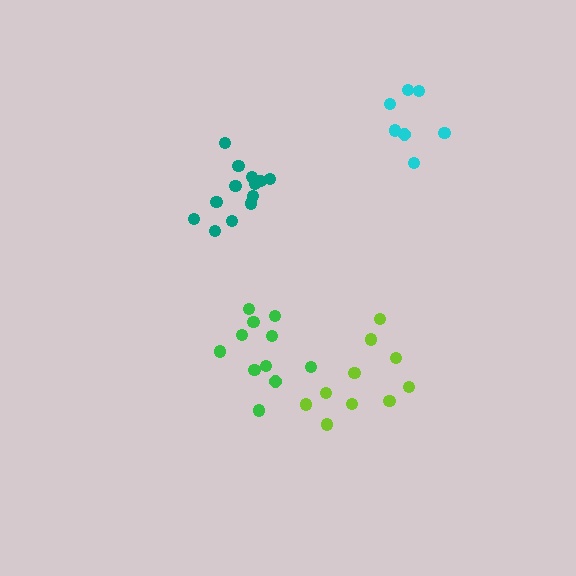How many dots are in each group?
Group 1: 10 dots, Group 2: 13 dots, Group 3: 7 dots, Group 4: 11 dots (41 total).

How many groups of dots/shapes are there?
There are 4 groups.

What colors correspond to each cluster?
The clusters are colored: lime, teal, cyan, green.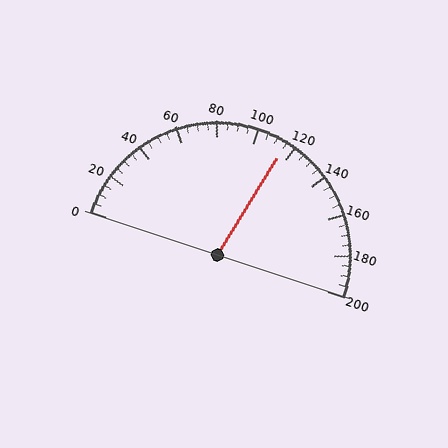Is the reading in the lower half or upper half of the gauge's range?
The reading is in the upper half of the range (0 to 200).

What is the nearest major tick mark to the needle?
The nearest major tick mark is 120.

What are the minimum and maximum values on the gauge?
The gauge ranges from 0 to 200.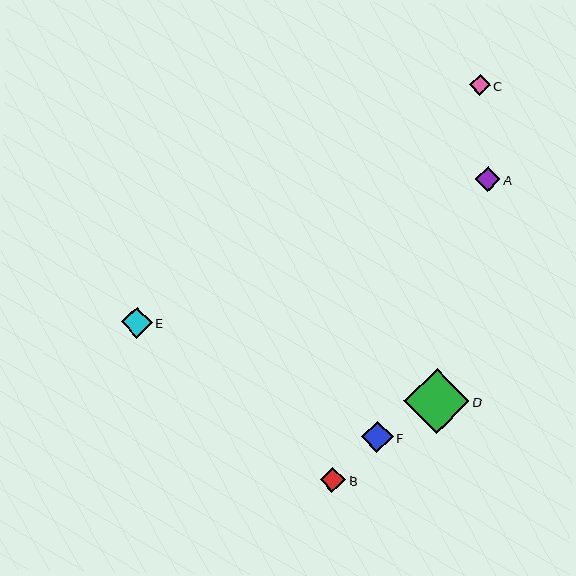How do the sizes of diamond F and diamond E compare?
Diamond F and diamond E are approximately the same size.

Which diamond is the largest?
Diamond D is the largest with a size of approximately 65 pixels.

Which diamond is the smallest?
Diamond C is the smallest with a size of approximately 20 pixels.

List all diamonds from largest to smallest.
From largest to smallest: D, F, E, B, A, C.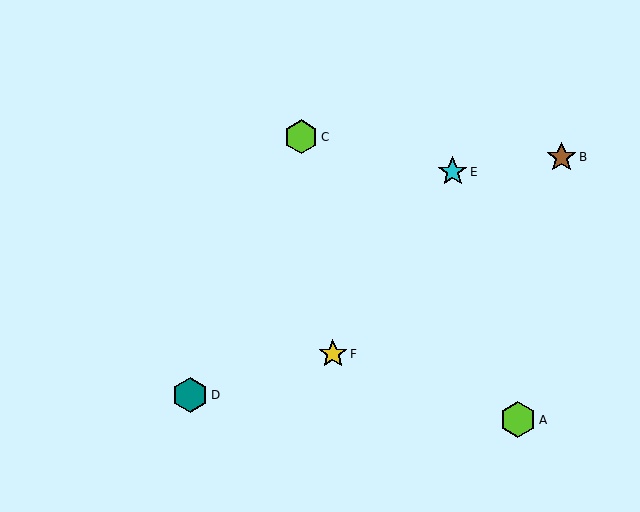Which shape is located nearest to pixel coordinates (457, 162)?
The cyan star (labeled E) at (453, 172) is nearest to that location.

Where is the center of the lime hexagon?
The center of the lime hexagon is at (301, 137).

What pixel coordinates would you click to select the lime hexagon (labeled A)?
Click at (518, 420) to select the lime hexagon A.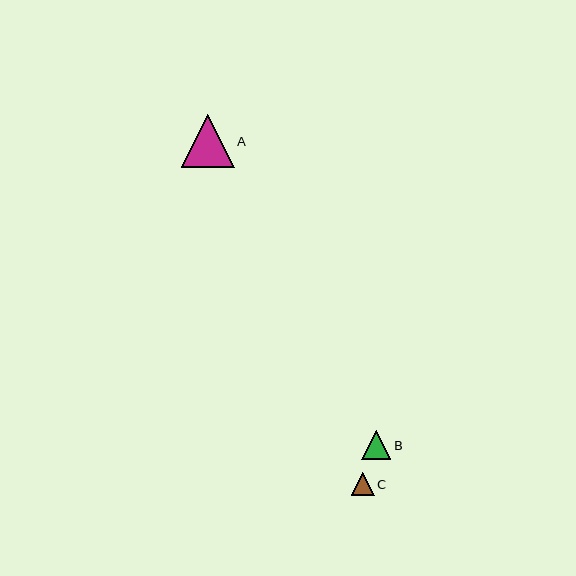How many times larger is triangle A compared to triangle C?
Triangle A is approximately 2.4 times the size of triangle C.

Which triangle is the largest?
Triangle A is the largest with a size of approximately 53 pixels.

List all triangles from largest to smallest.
From largest to smallest: A, B, C.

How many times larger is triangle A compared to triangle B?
Triangle A is approximately 1.8 times the size of triangle B.